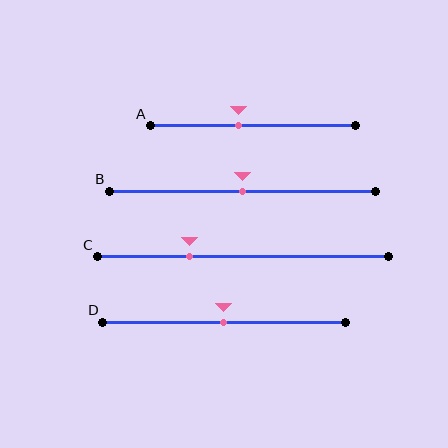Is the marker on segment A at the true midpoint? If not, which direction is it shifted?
No, the marker on segment A is shifted to the left by about 7% of the segment length.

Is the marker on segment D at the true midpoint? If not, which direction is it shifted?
Yes, the marker on segment D is at the true midpoint.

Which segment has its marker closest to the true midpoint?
Segment B has its marker closest to the true midpoint.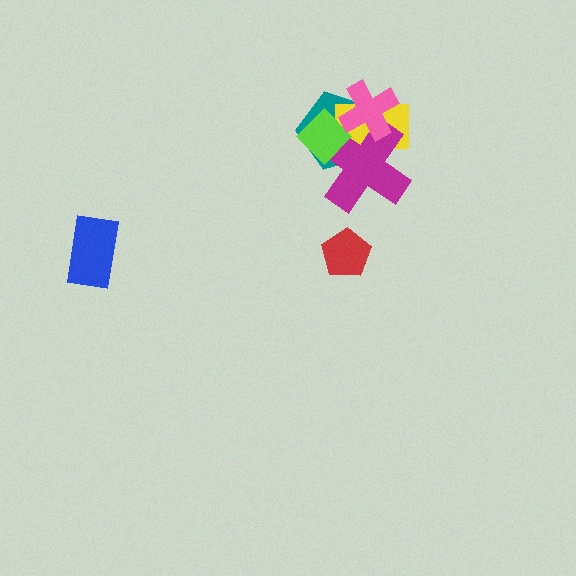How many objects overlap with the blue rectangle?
0 objects overlap with the blue rectangle.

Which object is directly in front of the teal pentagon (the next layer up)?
The yellow rectangle is directly in front of the teal pentagon.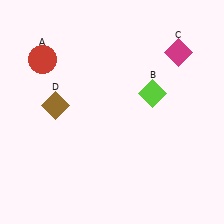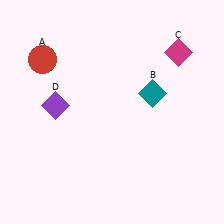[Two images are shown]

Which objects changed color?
B changed from lime to teal. D changed from brown to purple.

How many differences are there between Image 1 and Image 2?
There are 2 differences between the two images.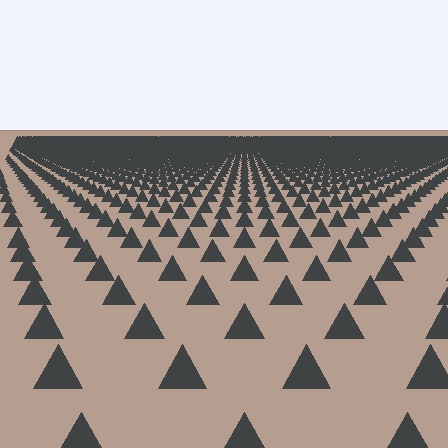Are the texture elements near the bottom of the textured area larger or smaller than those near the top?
Larger. Near the bottom, elements are closer to the viewer and appear at a bigger on-screen size.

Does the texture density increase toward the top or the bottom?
Density increases toward the top.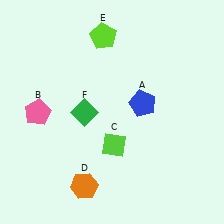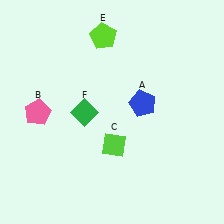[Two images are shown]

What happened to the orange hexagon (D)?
The orange hexagon (D) was removed in Image 2. It was in the bottom-left area of Image 1.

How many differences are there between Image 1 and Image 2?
There is 1 difference between the two images.